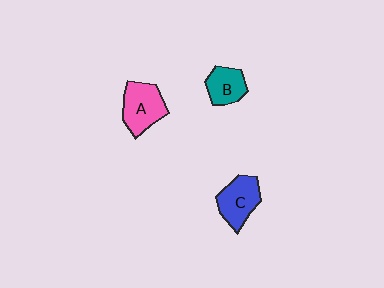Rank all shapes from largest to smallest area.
From largest to smallest: A (pink), C (blue), B (teal).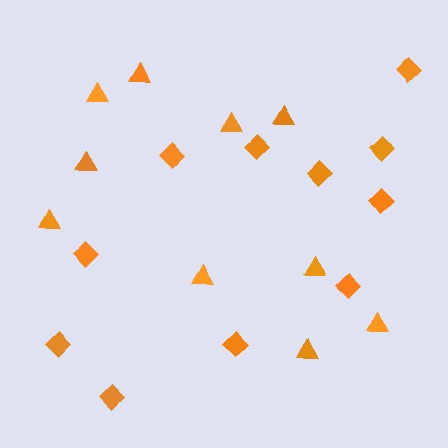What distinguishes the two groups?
There are 2 groups: one group of diamonds (11) and one group of triangles (10).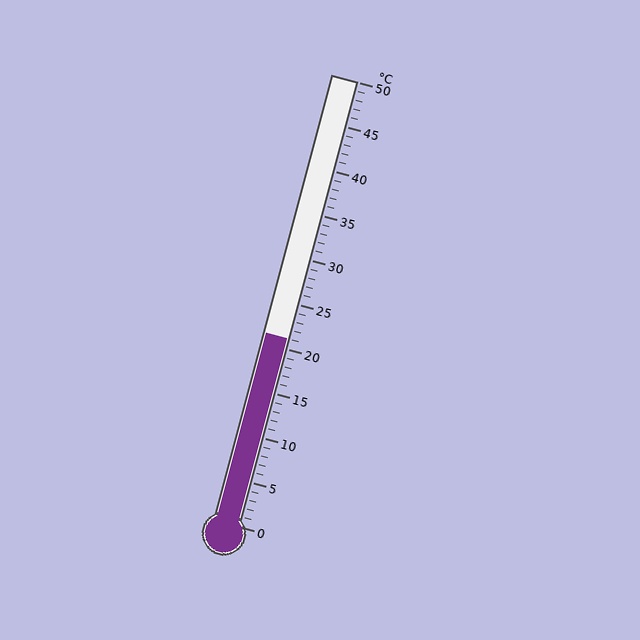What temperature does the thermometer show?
The thermometer shows approximately 21°C.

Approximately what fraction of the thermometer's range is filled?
The thermometer is filled to approximately 40% of its range.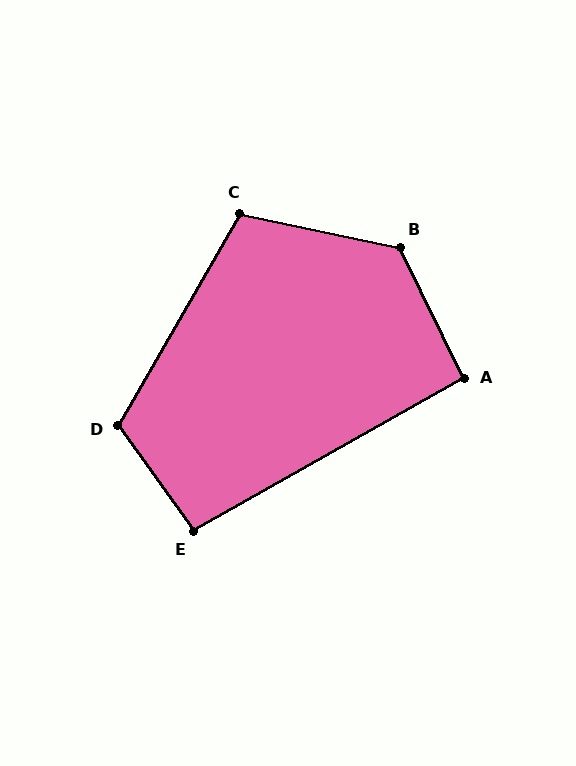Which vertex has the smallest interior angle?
A, at approximately 93 degrees.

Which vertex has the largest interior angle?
B, at approximately 128 degrees.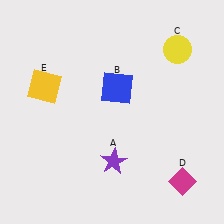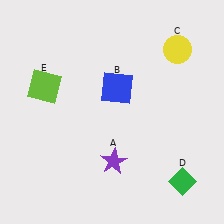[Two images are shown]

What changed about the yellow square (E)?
In Image 1, E is yellow. In Image 2, it changed to lime.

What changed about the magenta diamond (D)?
In Image 1, D is magenta. In Image 2, it changed to green.